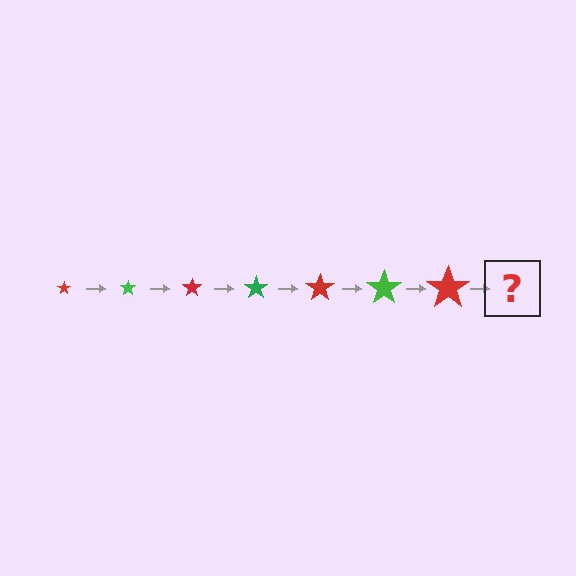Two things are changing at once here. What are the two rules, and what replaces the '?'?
The two rules are that the star grows larger each step and the color cycles through red and green. The '?' should be a green star, larger than the previous one.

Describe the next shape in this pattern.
It should be a green star, larger than the previous one.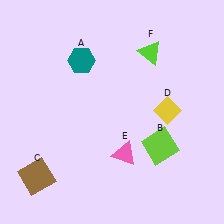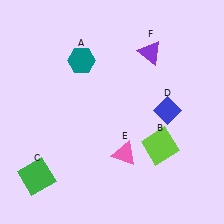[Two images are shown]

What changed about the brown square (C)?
In Image 1, C is brown. In Image 2, it changed to green.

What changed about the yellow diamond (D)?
In Image 1, D is yellow. In Image 2, it changed to blue.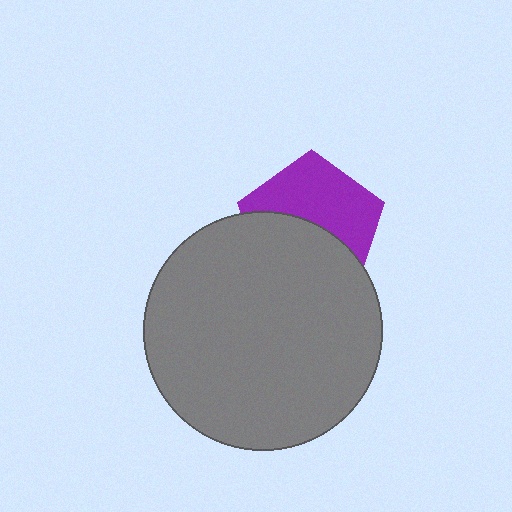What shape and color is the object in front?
The object in front is a gray circle.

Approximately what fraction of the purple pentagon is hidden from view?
Roughly 49% of the purple pentagon is hidden behind the gray circle.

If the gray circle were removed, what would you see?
You would see the complete purple pentagon.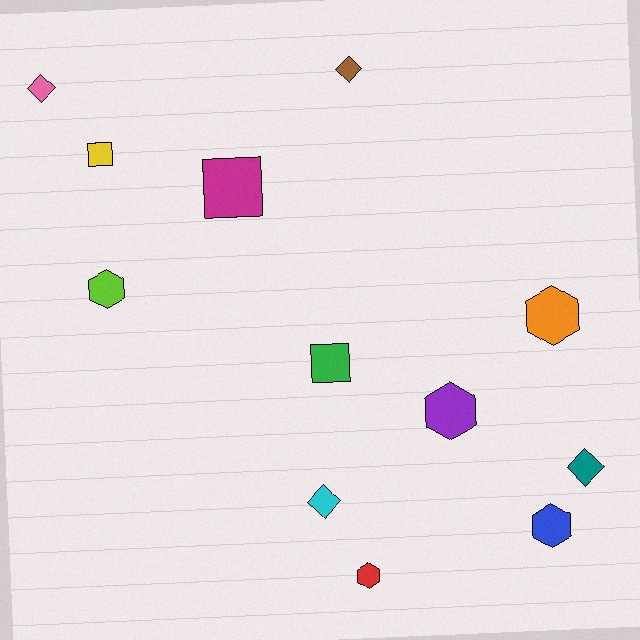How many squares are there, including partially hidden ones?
There are 3 squares.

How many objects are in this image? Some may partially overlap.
There are 12 objects.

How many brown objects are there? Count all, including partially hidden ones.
There is 1 brown object.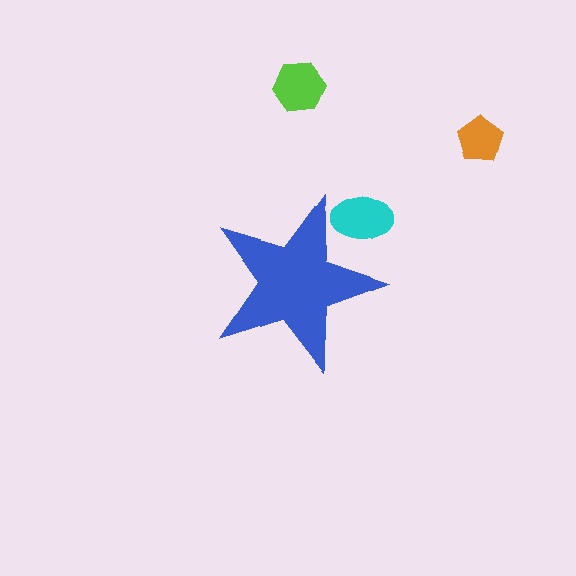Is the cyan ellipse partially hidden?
Yes, the cyan ellipse is partially hidden behind the blue star.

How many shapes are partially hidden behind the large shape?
1 shape is partially hidden.